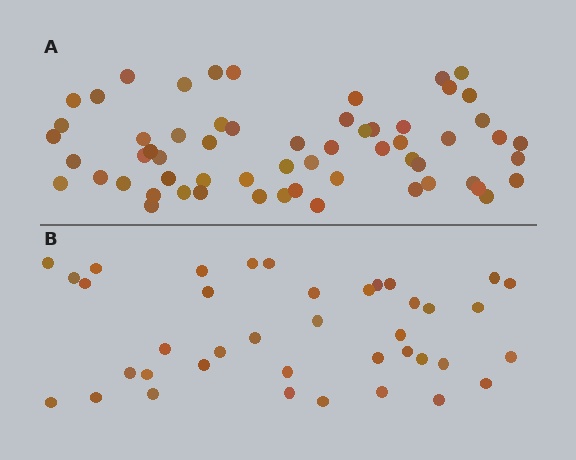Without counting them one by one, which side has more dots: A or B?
Region A (the top region) has more dots.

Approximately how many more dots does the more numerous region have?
Region A has approximately 20 more dots than region B.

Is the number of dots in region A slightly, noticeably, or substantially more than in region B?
Region A has substantially more. The ratio is roughly 1.5 to 1.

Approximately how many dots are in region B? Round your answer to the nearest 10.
About 40 dots. (The exact count is 39, which rounds to 40.)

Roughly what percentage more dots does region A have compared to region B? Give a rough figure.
About 55% more.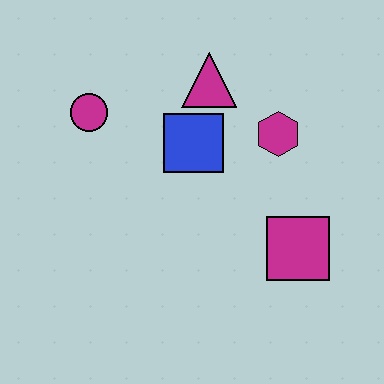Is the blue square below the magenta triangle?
Yes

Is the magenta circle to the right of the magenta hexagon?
No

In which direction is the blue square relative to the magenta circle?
The blue square is to the right of the magenta circle.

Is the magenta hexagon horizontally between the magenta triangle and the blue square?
No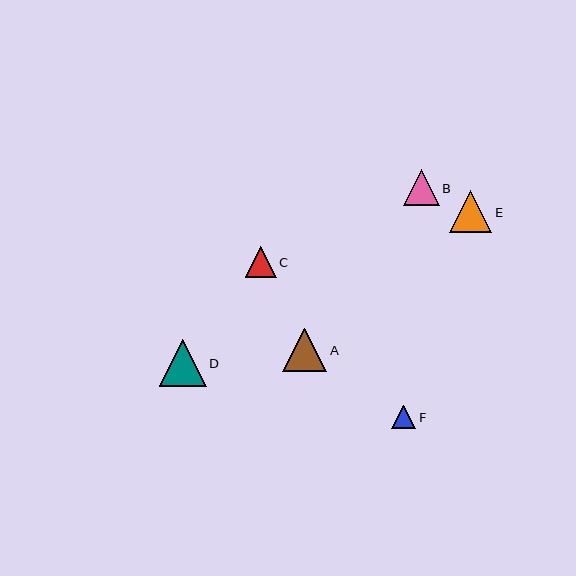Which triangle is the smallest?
Triangle F is the smallest with a size of approximately 24 pixels.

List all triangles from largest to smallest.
From largest to smallest: D, A, E, B, C, F.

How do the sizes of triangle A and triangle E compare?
Triangle A and triangle E are approximately the same size.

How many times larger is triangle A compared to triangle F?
Triangle A is approximately 1.8 times the size of triangle F.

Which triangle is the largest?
Triangle D is the largest with a size of approximately 47 pixels.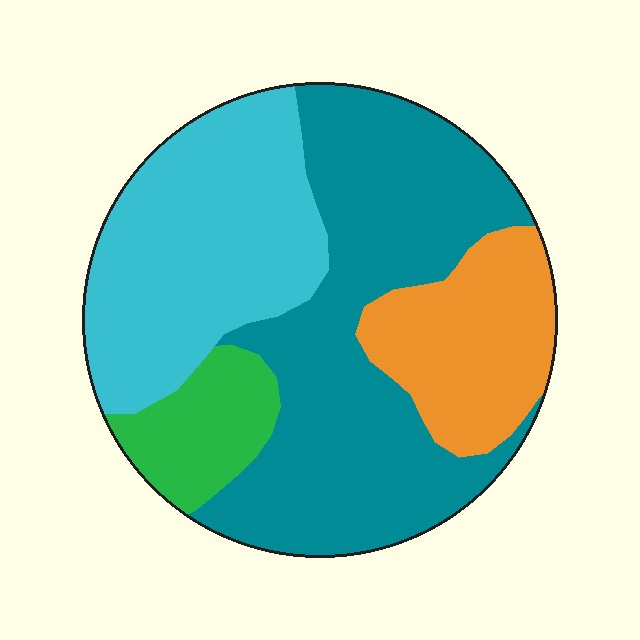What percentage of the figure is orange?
Orange takes up about one sixth (1/6) of the figure.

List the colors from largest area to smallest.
From largest to smallest: teal, cyan, orange, green.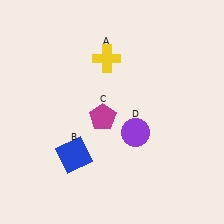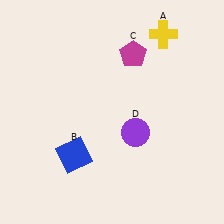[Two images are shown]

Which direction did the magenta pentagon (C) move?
The magenta pentagon (C) moved up.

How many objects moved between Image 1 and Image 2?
2 objects moved between the two images.